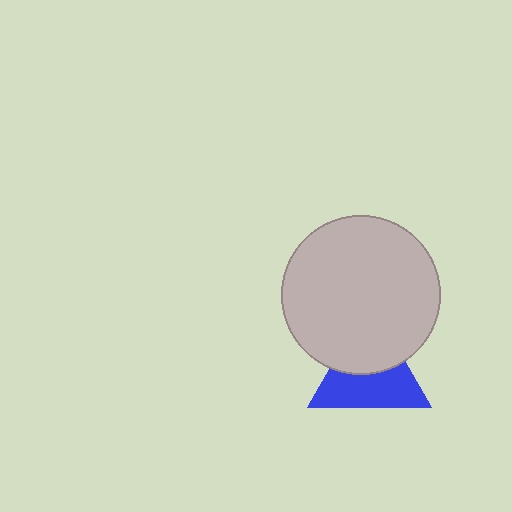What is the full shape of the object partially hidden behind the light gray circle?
The partially hidden object is a blue triangle.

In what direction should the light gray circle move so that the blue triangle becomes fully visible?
The light gray circle should move up. That is the shortest direction to clear the overlap and leave the blue triangle fully visible.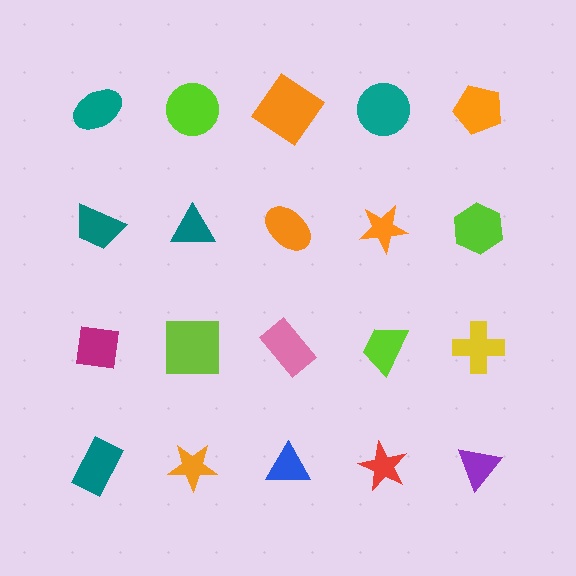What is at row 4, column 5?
A purple triangle.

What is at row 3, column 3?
A pink rectangle.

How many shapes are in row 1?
5 shapes.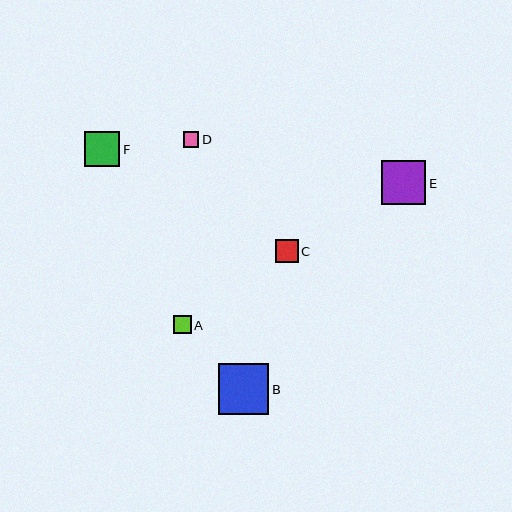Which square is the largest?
Square B is the largest with a size of approximately 51 pixels.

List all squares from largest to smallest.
From largest to smallest: B, E, F, C, A, D.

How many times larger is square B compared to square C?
Square B is approximately 2.2 times the size of square C.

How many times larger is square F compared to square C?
Square F is approximately 1.5 times the size of square C.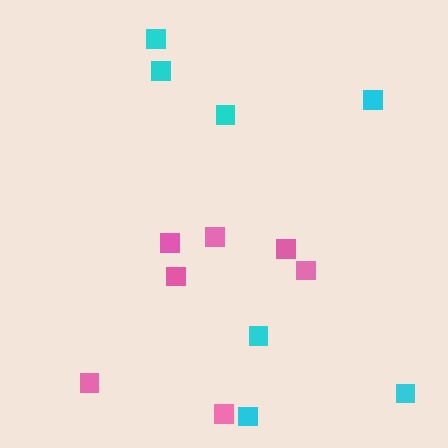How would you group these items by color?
There are 2 groups: one group of pink squares (7) and one group of cyan squares (7).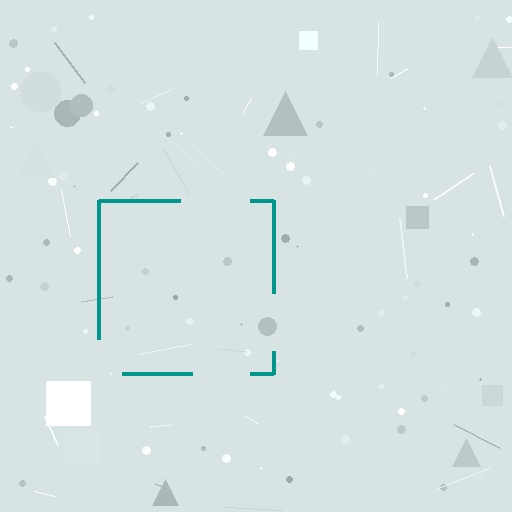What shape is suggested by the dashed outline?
The dashed outline suggests a square.